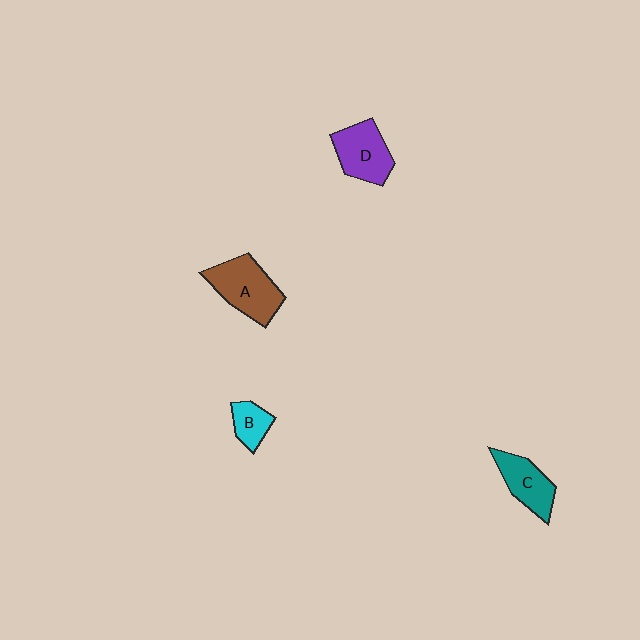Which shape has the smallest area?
Shape B (cyan).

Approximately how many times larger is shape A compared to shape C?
Approximately 1.4 times.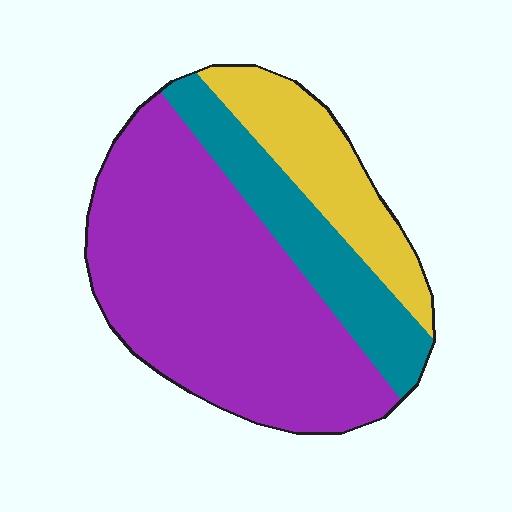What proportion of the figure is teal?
Teal takes up less than a quarter of the figure.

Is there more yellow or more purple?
Purple.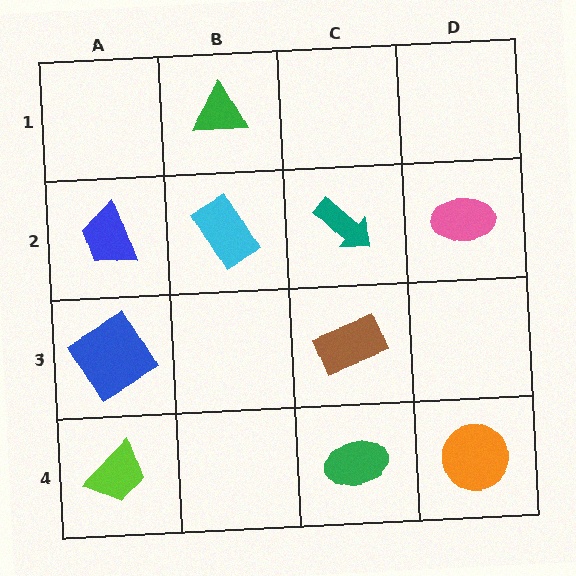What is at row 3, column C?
A brown rectangle.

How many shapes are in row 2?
4 shapes.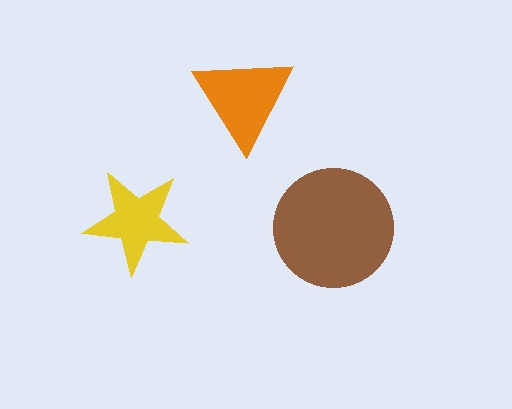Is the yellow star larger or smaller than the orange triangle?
Smaller.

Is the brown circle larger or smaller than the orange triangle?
Larger.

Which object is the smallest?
The yellow star.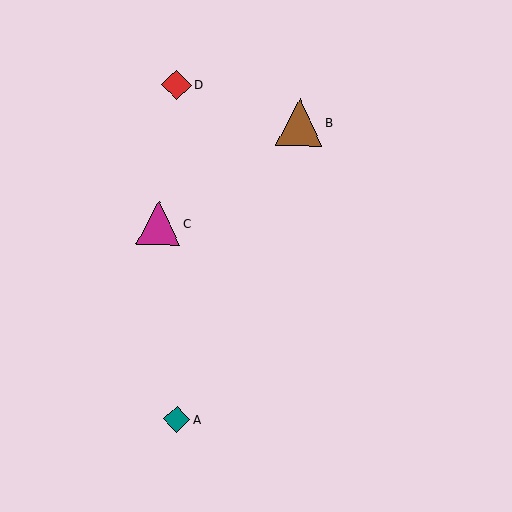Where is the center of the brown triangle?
The center of the brown triangle is at (299, 122).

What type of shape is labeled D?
Shape D is a red diamond.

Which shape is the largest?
The brown triangle (labeled B) is the largest.